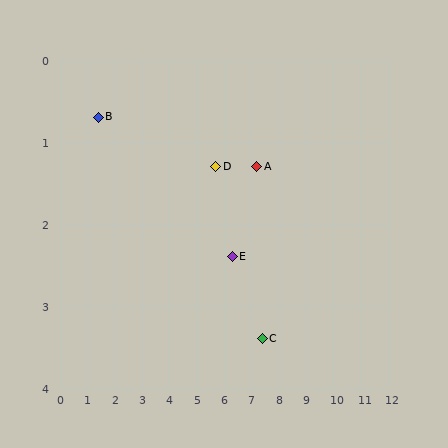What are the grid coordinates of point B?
Point B is at approximately (1.4, 0.7).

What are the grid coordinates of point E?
Point E is at approximately (6.3, 2.4).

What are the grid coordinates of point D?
Point D is at approximately (5.7, 1.3).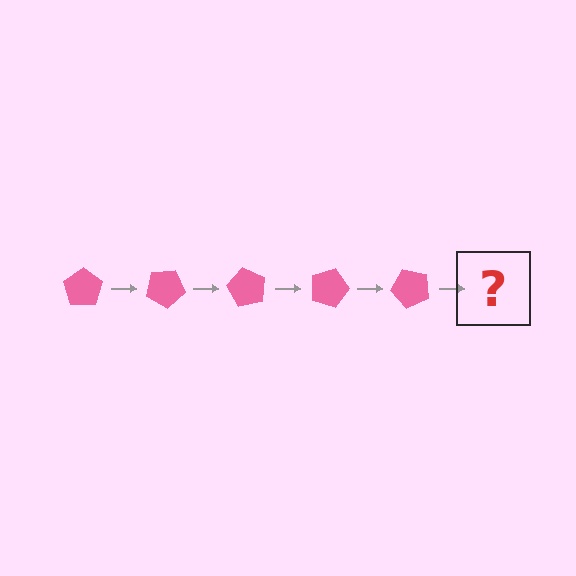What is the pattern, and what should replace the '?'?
The pattern is that the pentagon rotates 30 degrees each step. The '?' should be a pink pentagon rotated 150 degrees.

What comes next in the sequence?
The next element should be a pink pentagon rotated 150 degrees.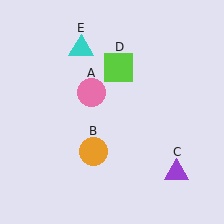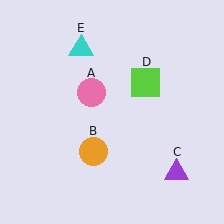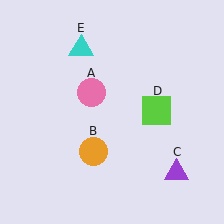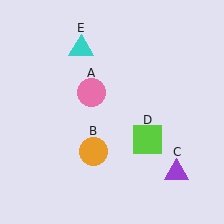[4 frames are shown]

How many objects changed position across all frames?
1 object changed position: lime square (object D).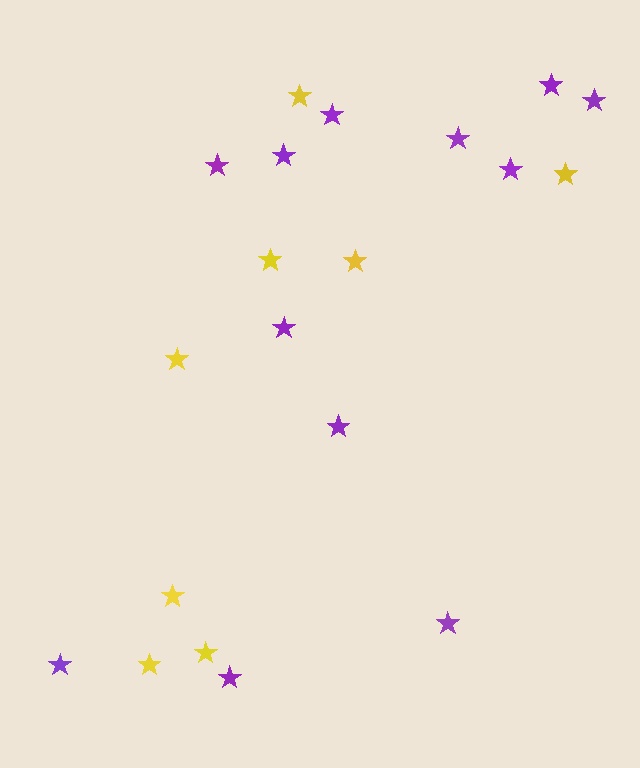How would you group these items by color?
There are 2 groups: one group of yellow stars (8) and one group of purple stars (12).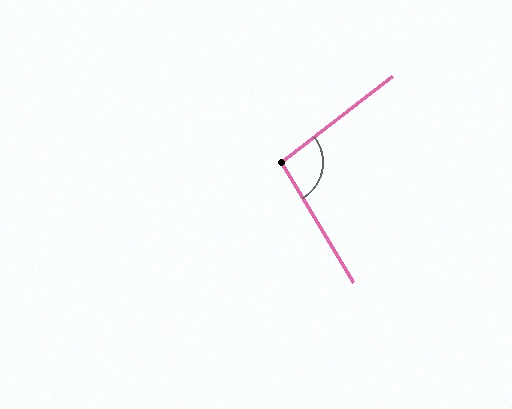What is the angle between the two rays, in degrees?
Approximately 97 degrees.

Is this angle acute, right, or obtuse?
It is obtuse.